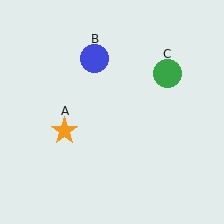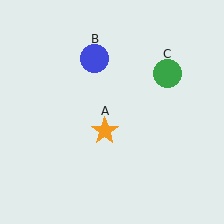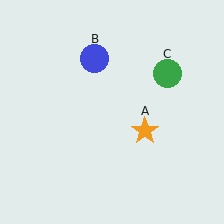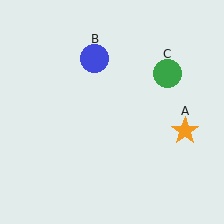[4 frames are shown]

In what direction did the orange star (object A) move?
The orange star (object A) moved right.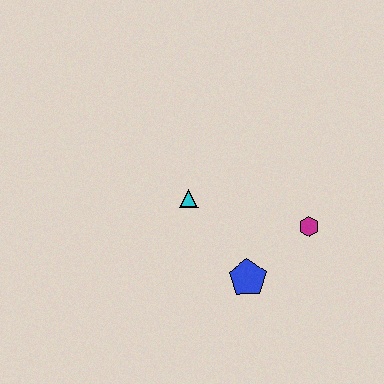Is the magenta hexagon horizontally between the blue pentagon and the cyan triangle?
No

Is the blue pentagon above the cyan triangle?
No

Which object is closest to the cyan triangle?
The blue pentagon is closest to the cyan triangle.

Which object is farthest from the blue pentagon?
The cyan triangle is farthest from the blue pentagon.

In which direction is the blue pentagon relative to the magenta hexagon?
The blue pentagon is to the left of the magenta hexagon.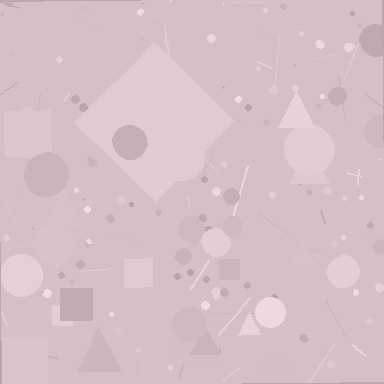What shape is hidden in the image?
A diamond is hidden in the image.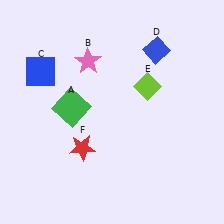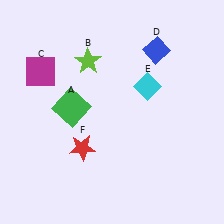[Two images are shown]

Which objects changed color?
B changed from pink to lime. C changed from blue to magenta. E changed from lime to cyan.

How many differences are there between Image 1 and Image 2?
There are 3 differences between the two images.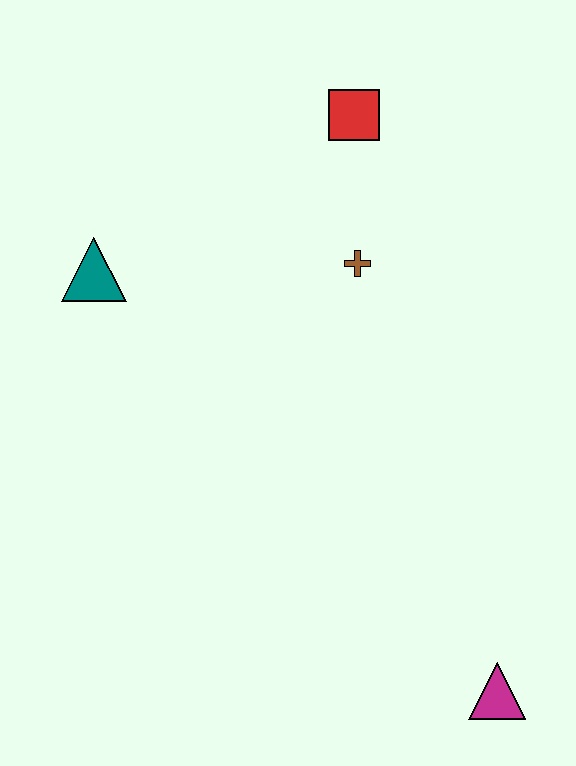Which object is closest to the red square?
The brown cross is closest to the red square.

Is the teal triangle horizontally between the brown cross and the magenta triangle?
No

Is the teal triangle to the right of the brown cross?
No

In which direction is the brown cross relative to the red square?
The brown cross is below the red square.